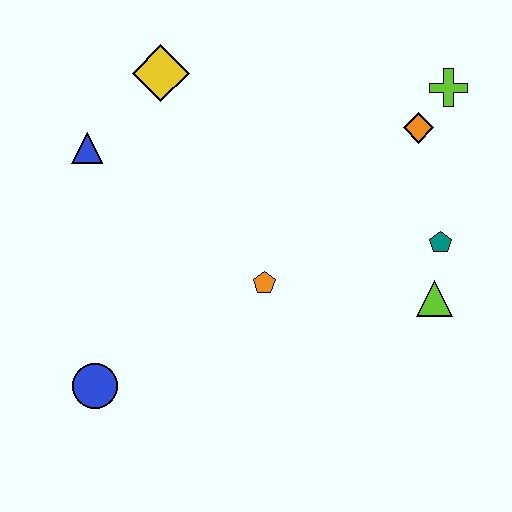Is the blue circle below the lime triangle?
Yes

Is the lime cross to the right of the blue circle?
Yes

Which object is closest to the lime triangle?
The teal pentagon is closest to the lime triangle.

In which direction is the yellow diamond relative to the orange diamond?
The yellow diamond is to the left of the orange diamond.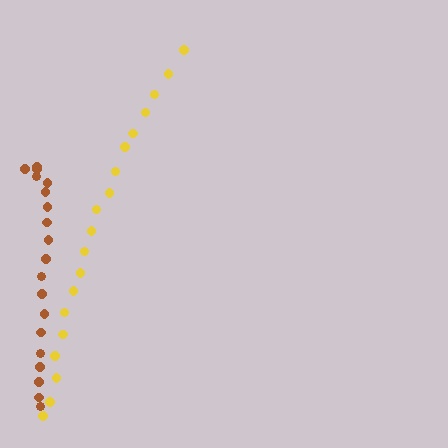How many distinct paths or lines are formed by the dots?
There are 2 distinct paths.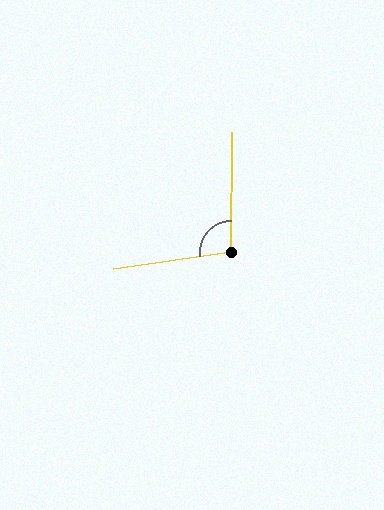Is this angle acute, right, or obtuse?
It is obtuse.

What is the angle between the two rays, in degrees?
Approximately 99 degrees.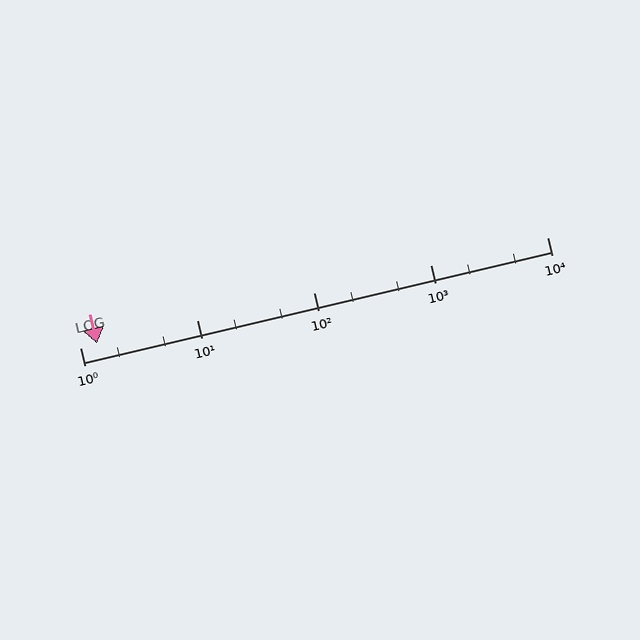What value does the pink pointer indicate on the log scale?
The pointer indicates approximately 1.4.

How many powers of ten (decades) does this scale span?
The scale spans 4 decades, from 1 to 10000.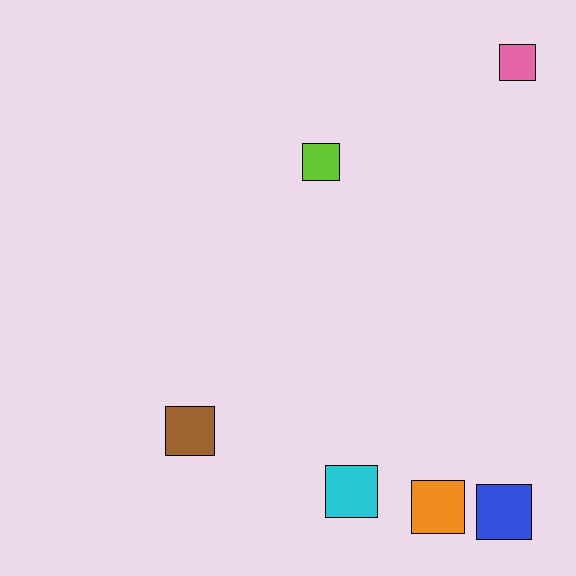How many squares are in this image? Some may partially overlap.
There are 6 squares.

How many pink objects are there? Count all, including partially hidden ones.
There is 1 pink object.